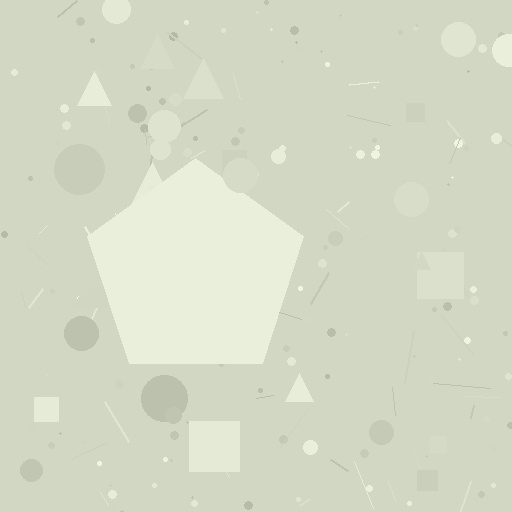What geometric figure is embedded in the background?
A pentagon is embedded in the background.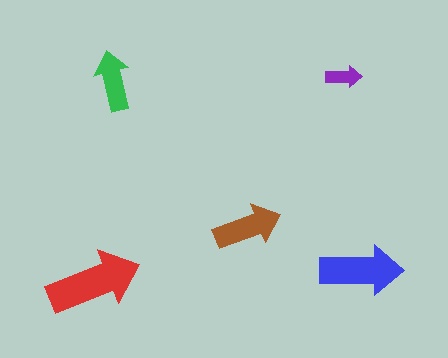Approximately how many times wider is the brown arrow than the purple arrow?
About 2 times wider.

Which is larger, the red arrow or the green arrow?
The red one.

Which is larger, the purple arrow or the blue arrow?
The blue one.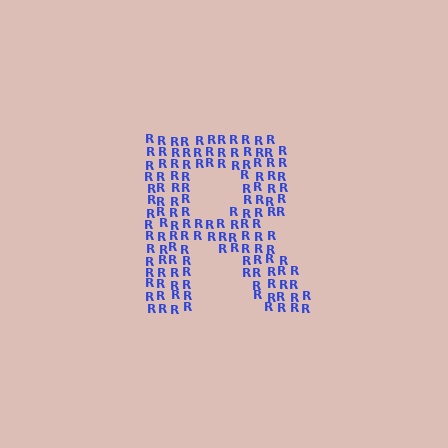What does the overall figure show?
The overall figure shows the letter R.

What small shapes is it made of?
It is made of small letter R's.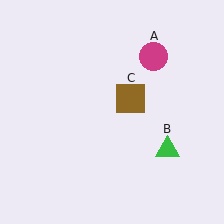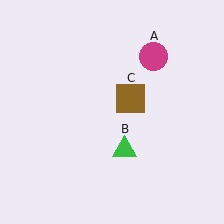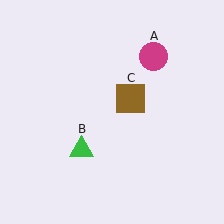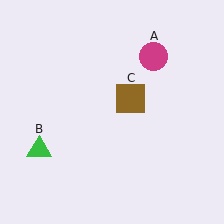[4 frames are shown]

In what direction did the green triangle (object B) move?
The green triangle (object B) moved left.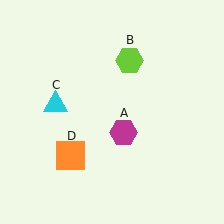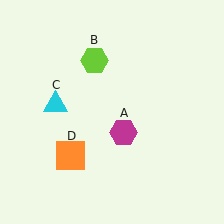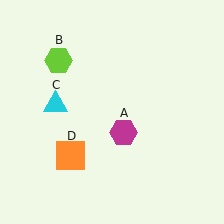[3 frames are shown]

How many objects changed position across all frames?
1 object changed position: lime hexagon (object B).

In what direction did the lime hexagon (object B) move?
The lime hexagon (object B) moved left.